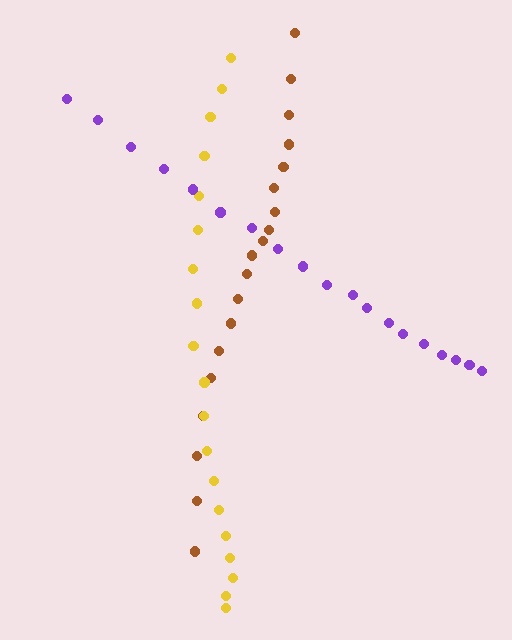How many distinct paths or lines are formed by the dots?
There are 3 distinct paths.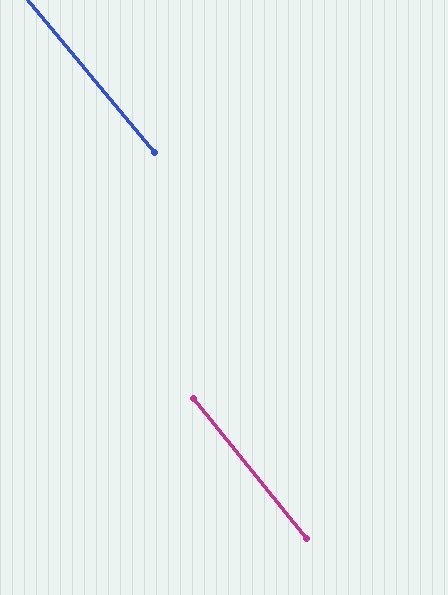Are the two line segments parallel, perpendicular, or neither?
Parallel — their directions differ by only 0.6°.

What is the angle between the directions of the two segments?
Approximately 1 degree.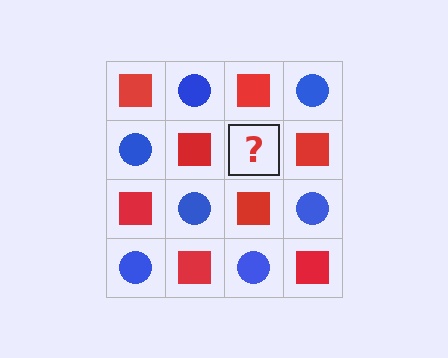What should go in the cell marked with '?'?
The missing cell should contain a blue circle.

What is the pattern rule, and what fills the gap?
The rule is that it alternates red square and blue circle in a checkerboard pattern. The gap should be filled with a blue circle.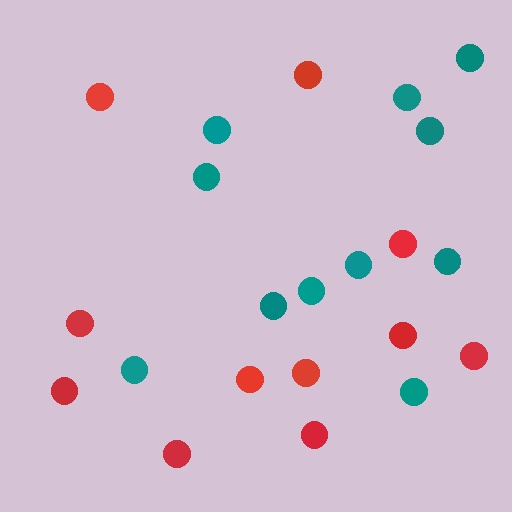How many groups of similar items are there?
There are 2 groups: one group of teal circles (11) and one group of red circles (11).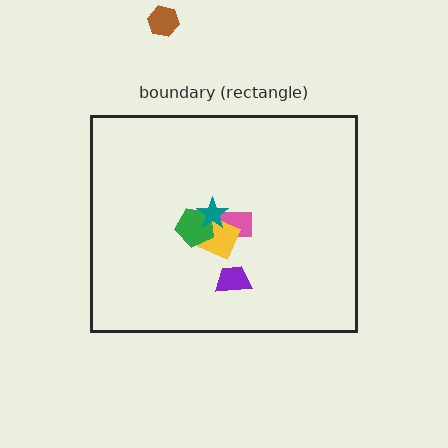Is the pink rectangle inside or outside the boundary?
Inside.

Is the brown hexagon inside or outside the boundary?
Outside.